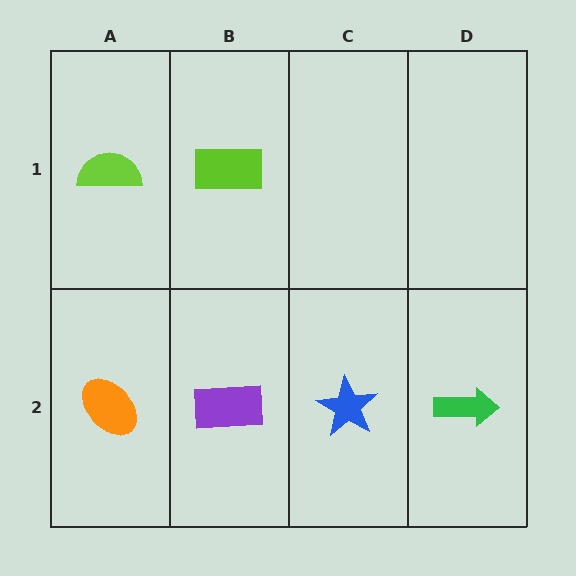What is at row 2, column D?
A green arrow.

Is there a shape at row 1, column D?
No, that cell is empty.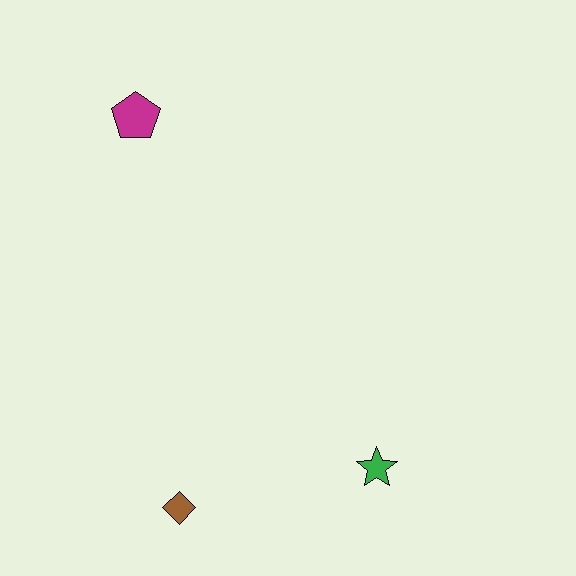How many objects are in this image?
There are 3 objects.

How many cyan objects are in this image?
There are no cyan objects.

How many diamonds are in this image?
There is 1 diamond.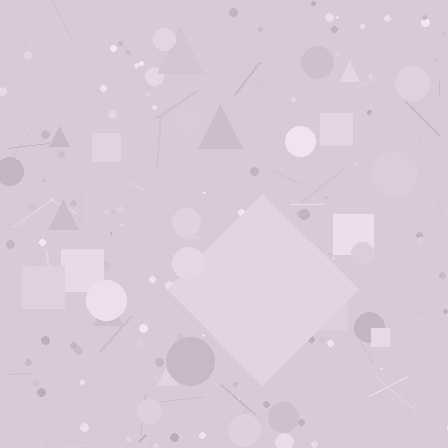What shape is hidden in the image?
A diamond is hidden in the image.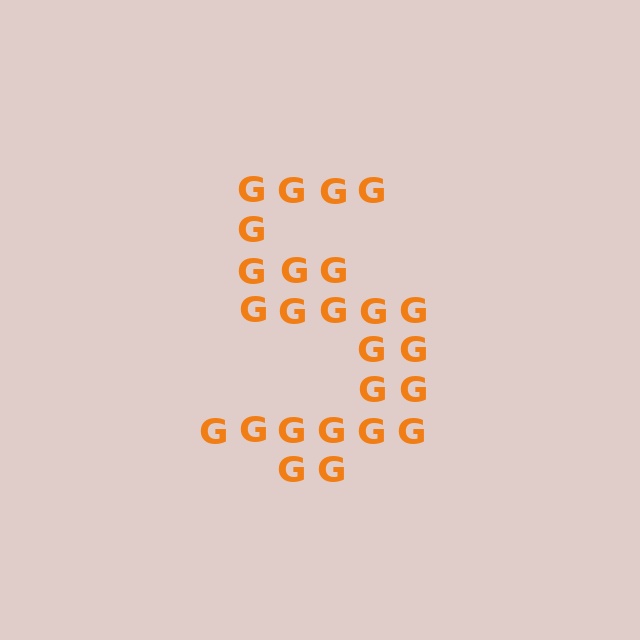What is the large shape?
The large shape is the digit 5.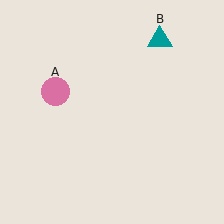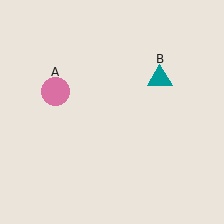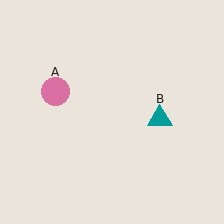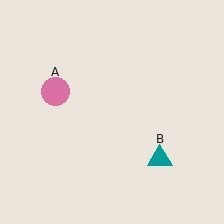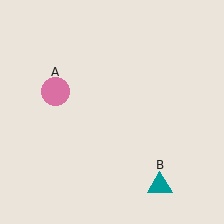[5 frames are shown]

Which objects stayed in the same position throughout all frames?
Pink circle (object A) remained stationary.